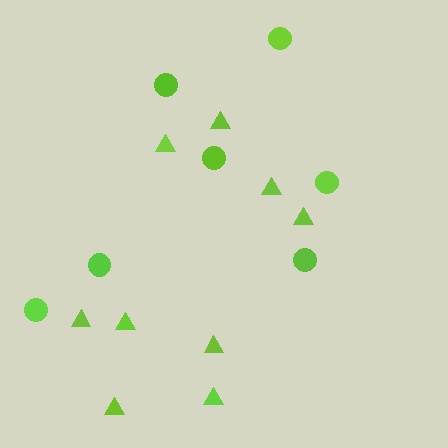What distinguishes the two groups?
There are 2 groups: one group of circles (7) and one group of triangles (9).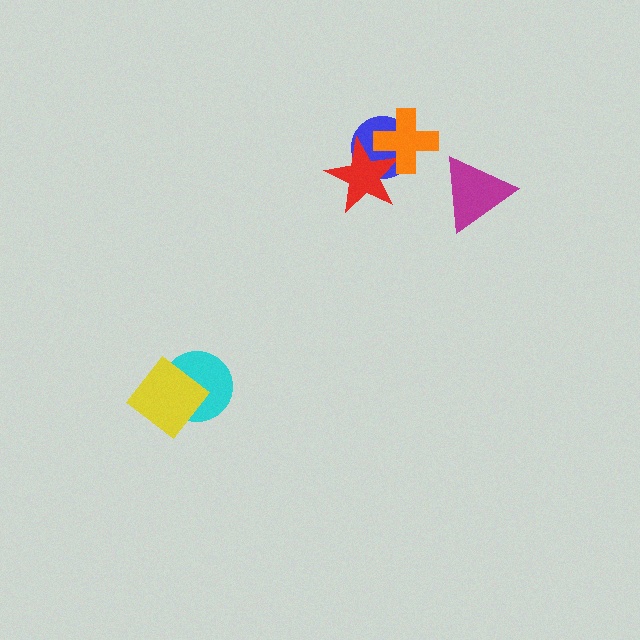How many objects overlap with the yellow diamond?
1 object overlaps with the yellow diamond.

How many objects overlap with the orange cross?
2 objects overlap with the orange cross.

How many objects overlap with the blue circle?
2 objects overlap with the blue circle.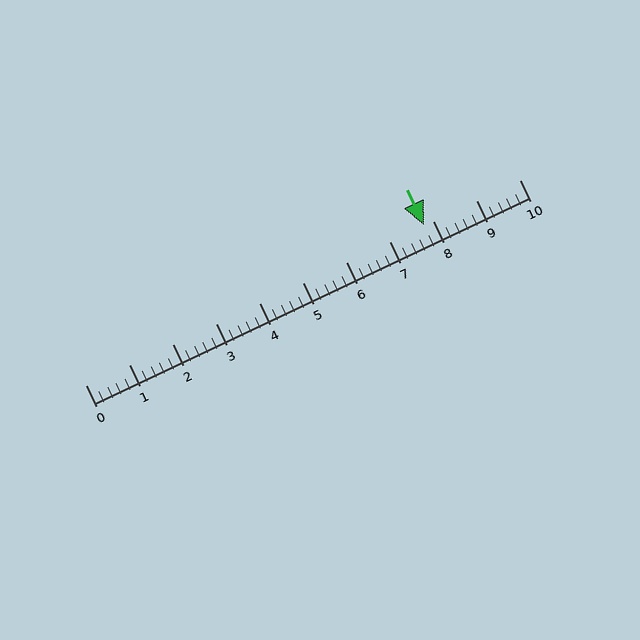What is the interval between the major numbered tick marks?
The major tick marks are spaced 1 units apart.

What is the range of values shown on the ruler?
The ruler shows values from 0 to 10.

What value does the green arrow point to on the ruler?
The green arrow points to approximately 7.8.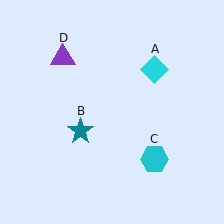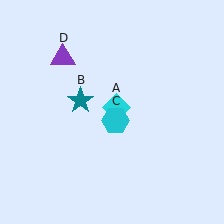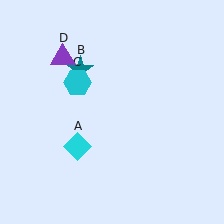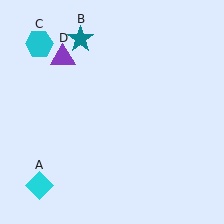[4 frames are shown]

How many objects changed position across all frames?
3 objects changed position: cyan diamond (object A), teal star (object B), cyan hexagon (object C).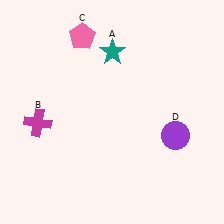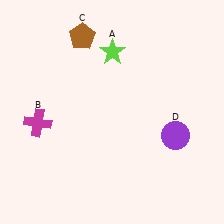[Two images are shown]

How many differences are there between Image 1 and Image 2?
There are 2 differences between the two images.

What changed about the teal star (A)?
In Image 1, A is teal. In Image 2, it changed to lime.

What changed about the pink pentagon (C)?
In Image 1, C is pink. In Image 2, it changed to brown.